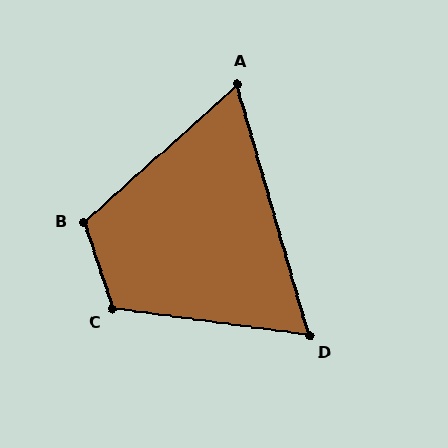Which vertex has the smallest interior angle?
A, at approximately 64 degrees.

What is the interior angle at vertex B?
Approximately 113 degrees (obtuse).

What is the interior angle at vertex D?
Approximately 67 degrees (acute).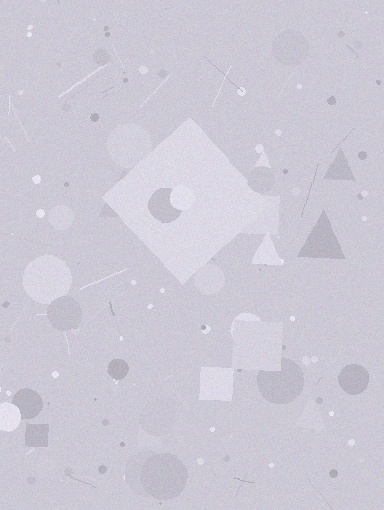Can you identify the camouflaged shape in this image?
The camouflaged shape is a diamond.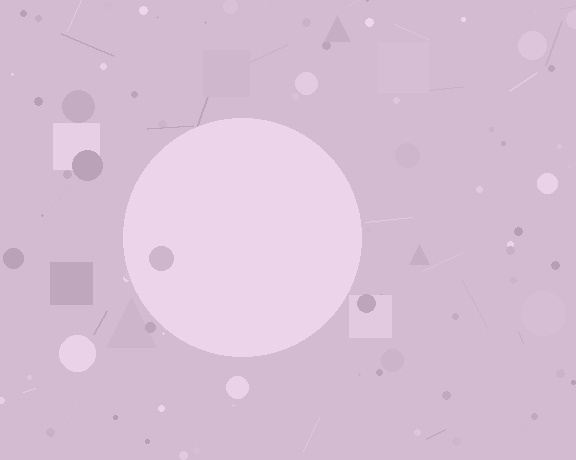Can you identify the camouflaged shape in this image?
The camouflaged shape is a circle.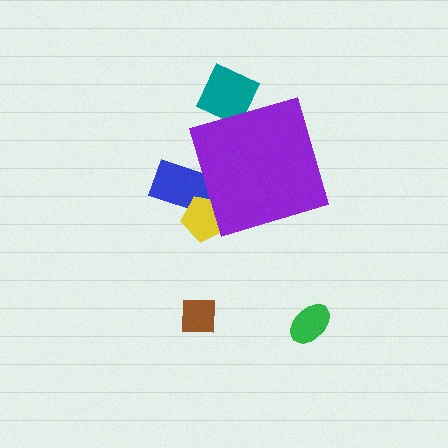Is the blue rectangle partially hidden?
Yes, the blue rectangle is partially hidden behind the purple diamond.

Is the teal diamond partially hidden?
Yes, the teal diamond is partially hidden behind the purple diamond.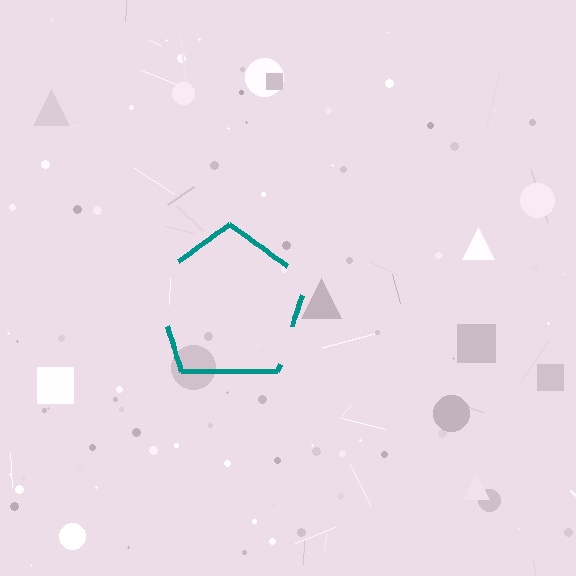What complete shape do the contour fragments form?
The contour fragments form a pentagon.